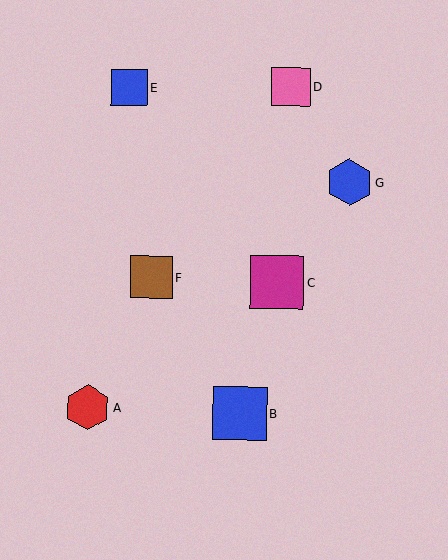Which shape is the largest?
The blue square (labeled B) is the largest.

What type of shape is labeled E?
Shape E is a blue square.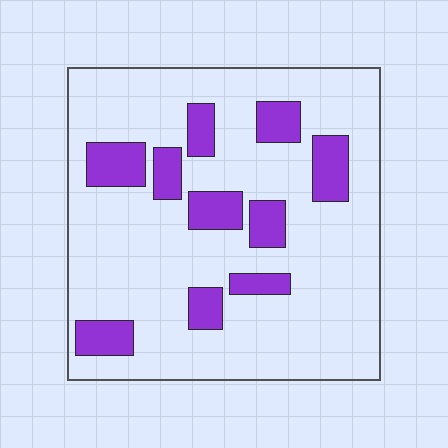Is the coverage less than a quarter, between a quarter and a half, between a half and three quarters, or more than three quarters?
Less than a quarter.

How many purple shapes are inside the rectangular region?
10.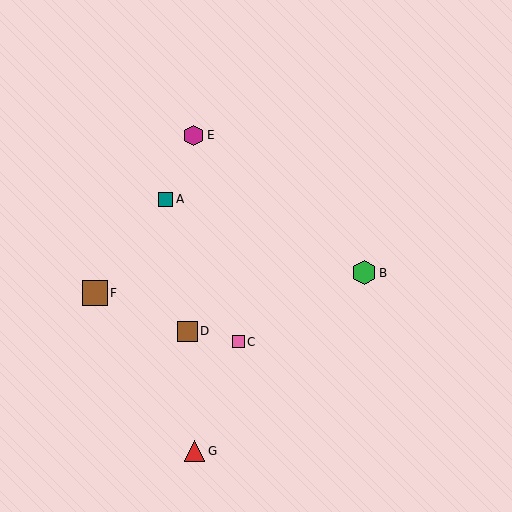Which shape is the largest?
The brown square (labeled F) is the largest.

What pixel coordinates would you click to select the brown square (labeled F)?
Click at (95, 293) to select the brown square F.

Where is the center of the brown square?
The center of the brown square is at (95, 293).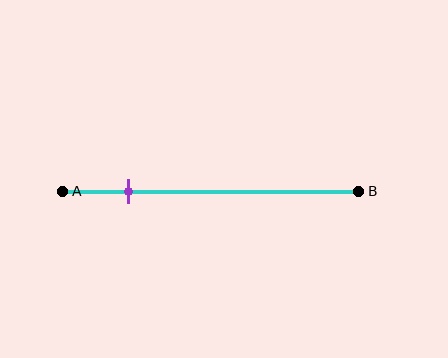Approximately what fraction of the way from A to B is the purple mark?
The purple mark is approximately 20% of the way from A to B.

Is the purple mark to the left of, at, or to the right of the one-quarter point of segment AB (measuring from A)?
The purple mark is to the left of the one-quarter point of segment AB.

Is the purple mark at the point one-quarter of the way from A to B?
No, the mark is at about 20% from A, not at the 25% one-quarter point.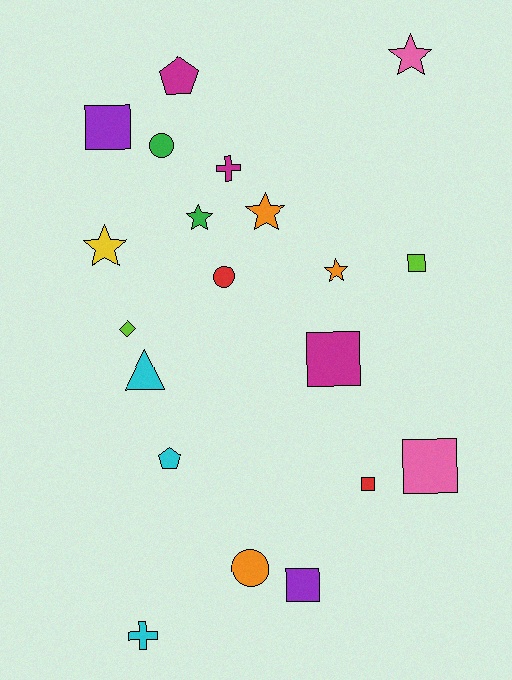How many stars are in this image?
There are 5 stars.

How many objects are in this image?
There are 20 objects.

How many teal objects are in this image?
There are no teal objects.